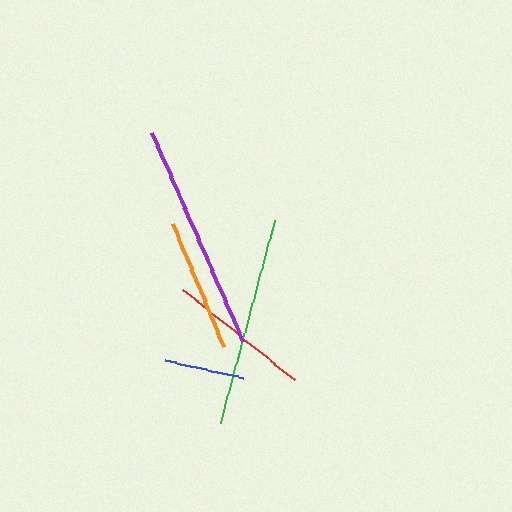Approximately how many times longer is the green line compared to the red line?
The green line is approximately 1.5 times the length of the red line.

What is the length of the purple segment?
The purple segment is approximately 227 pixels long.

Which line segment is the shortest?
The blue line is the shortest at approximately 80 pixels.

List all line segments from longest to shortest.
From longest to shortest: purple, green, red, orange, blue.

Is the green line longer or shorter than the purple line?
The purple line is longer than the green line.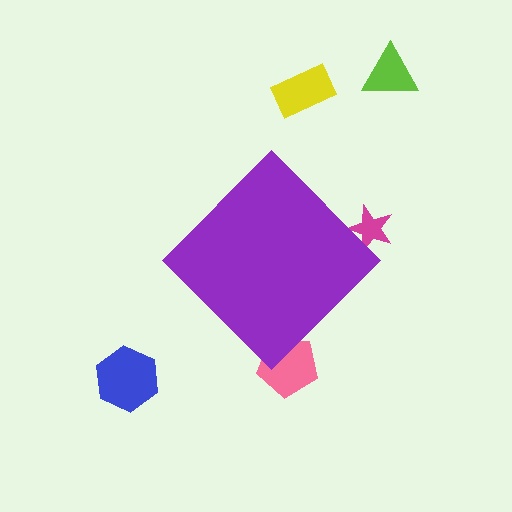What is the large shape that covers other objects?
A purple diamond.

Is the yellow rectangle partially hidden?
No, the yellow rectangle is fully visible.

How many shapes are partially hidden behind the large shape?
2 shapes are partially hidden.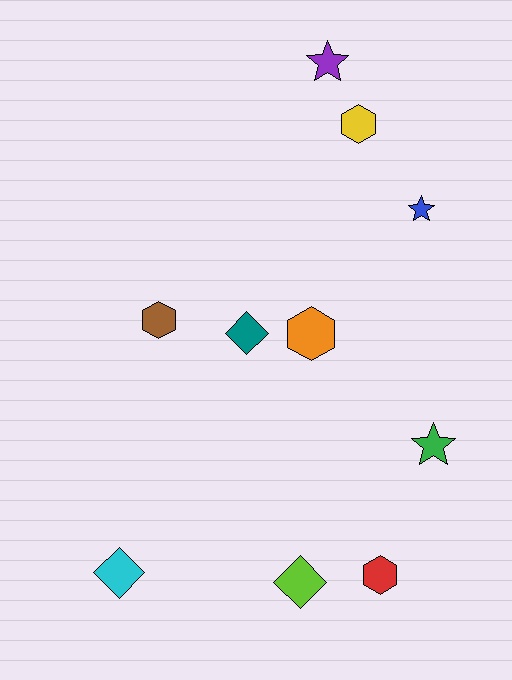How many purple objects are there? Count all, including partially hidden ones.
There is 1 purple object.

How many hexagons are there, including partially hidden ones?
There are 4 hexagons.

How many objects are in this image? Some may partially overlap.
There are 10 objects.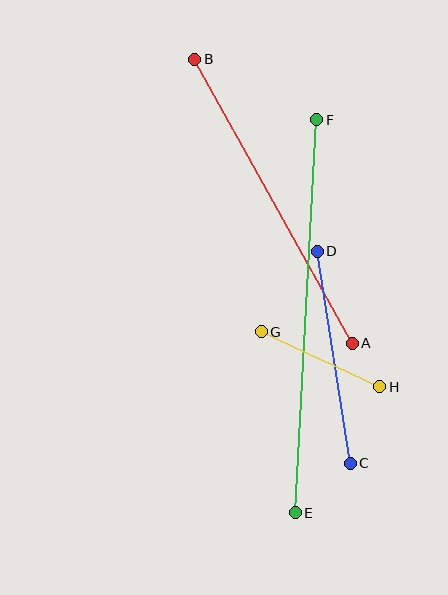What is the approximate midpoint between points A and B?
The midpoint is at approximately (274, 201) pixels.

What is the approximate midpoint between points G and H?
The midpoint is at approximately (320, 359) pixels.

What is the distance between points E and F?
The distance is approximately 394 pixels.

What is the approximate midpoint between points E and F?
The midpoint is at approximately (306, 316) pixels.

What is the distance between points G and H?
The distance is approximately 130 pixels.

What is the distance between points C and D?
The distance is approximately 214 pixels.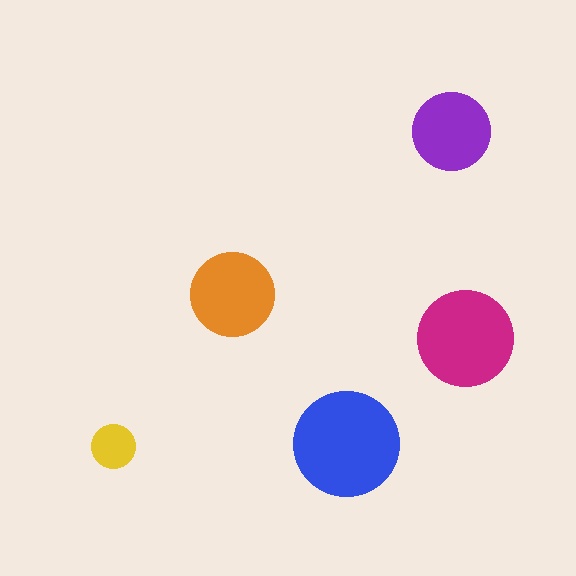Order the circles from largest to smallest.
the blue one, the magenta one, the orange one, the purple one, the yellow one.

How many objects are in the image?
There are 5 objects in the image.